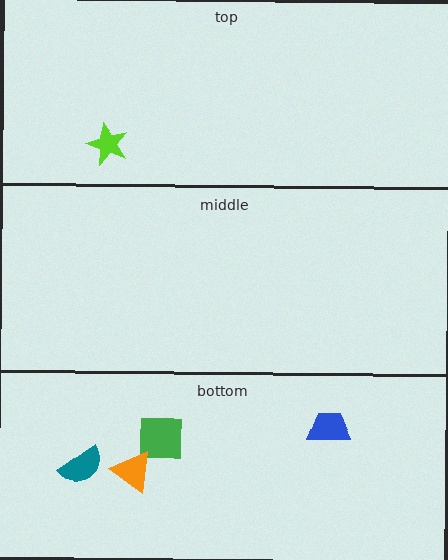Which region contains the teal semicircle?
The bottom region.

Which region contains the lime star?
The top region.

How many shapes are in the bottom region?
4.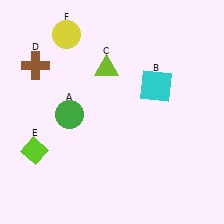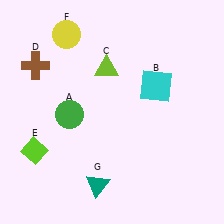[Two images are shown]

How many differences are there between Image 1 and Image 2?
There is 1 difference between the two images.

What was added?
A teal triangle (G) was added in Image 2.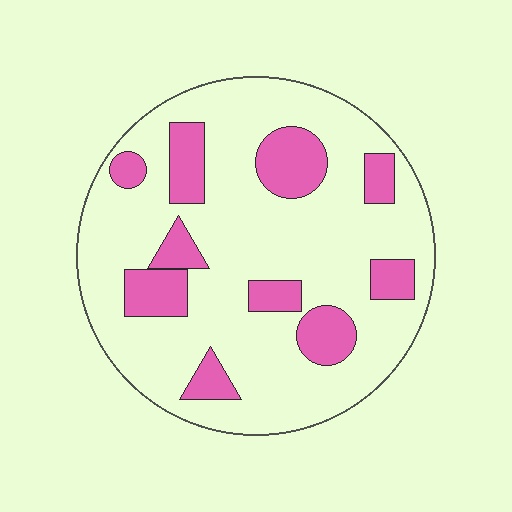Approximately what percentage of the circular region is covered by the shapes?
Approximately 20%.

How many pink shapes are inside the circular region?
10.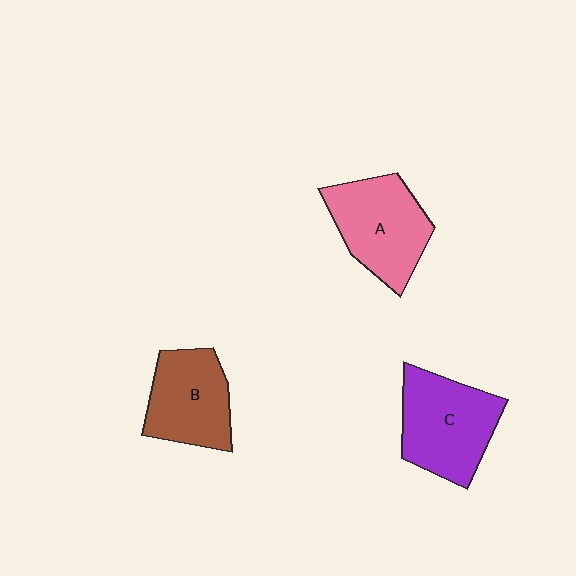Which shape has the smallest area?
Shape B (brown).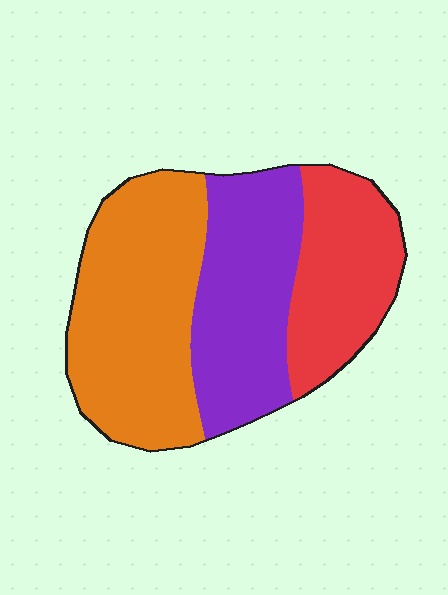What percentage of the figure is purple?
Purple covers around 30% of the figure.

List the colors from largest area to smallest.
From largest to smallest: orange, purple, red.